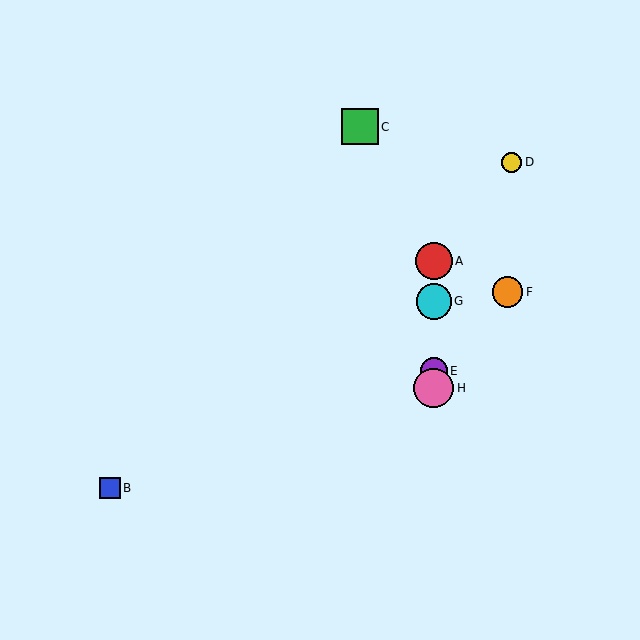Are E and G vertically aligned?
Yes, both are at x≈434.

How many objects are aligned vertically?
4 objects (A, E, G, H) are aligned vertically.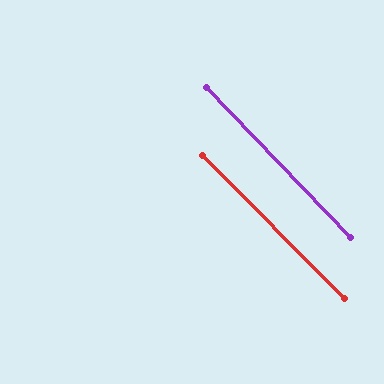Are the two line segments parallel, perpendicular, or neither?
Parallel — their directions differ by only 1.0°.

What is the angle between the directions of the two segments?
Approximately 1 degree.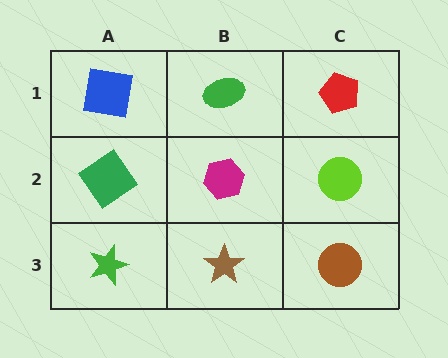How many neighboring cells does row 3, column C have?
2.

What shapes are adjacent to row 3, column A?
A green diamond (row 2, column A), a brown star (row 3, column B).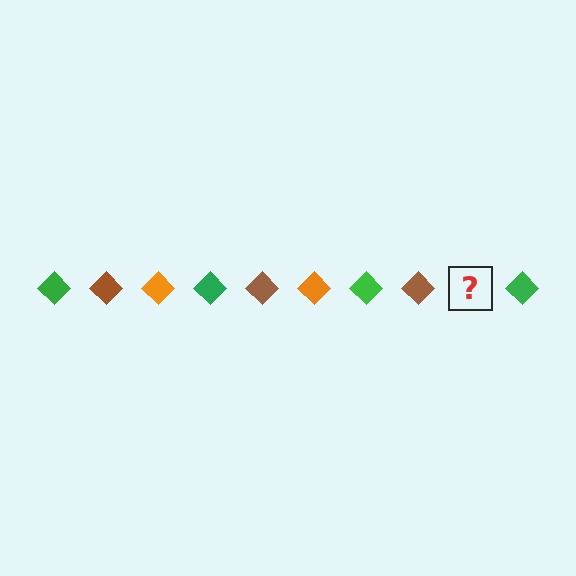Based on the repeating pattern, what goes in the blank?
The blank should be an orange diamond.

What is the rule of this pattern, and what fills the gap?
The rule is that the pattern cycles through green, brown, orange diamonds. The gap should be filled with an orange diamond.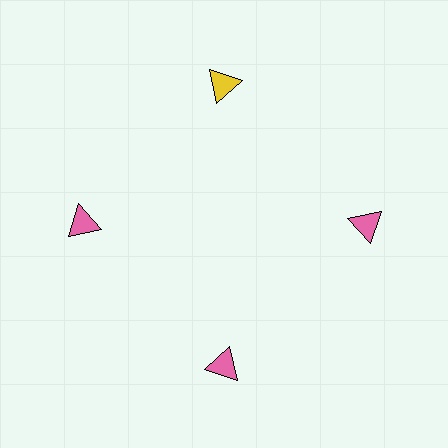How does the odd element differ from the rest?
It has a different color: yellow instead of pink.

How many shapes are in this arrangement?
There are 4 shapes arranged in a ring pattern.